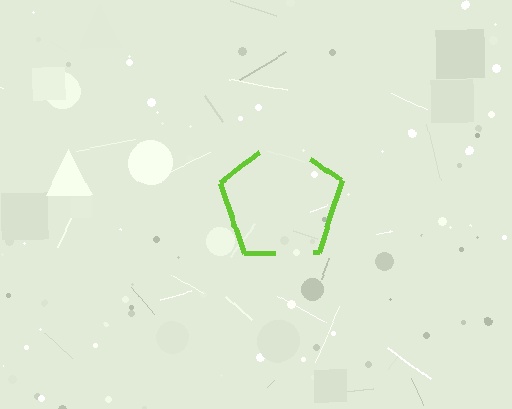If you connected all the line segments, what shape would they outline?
They would outline a pentagon.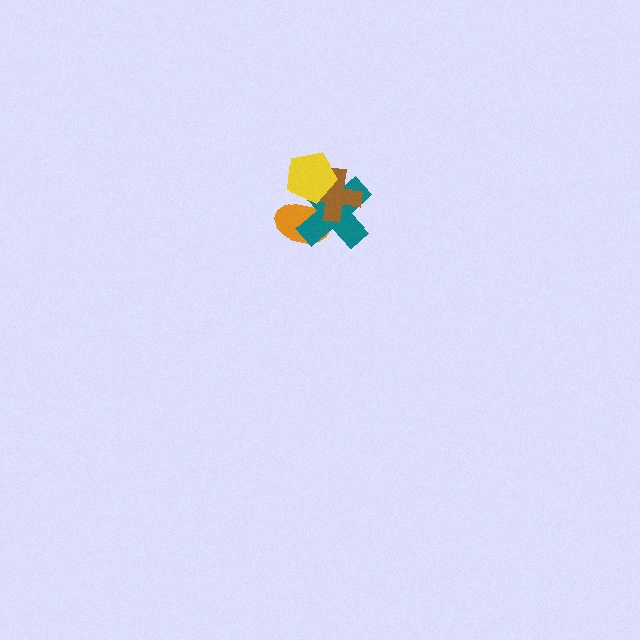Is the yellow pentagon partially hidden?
No, no other shape covers it.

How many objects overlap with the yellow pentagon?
3 objects overlap with the yellow pentagon.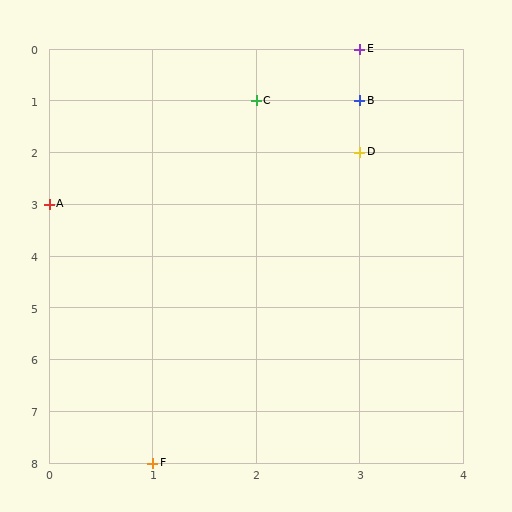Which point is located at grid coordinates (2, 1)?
Point C is at (2, 1).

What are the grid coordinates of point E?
Point E is at grid coordinates (3, 0).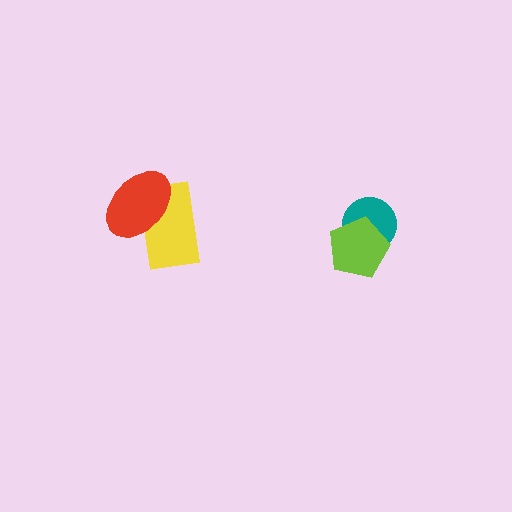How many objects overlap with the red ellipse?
1 object overlaps with the red ellipse.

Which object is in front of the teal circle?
The lime pentagon is in front of the teal circle.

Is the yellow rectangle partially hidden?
Yes, it is partially covered by another shape.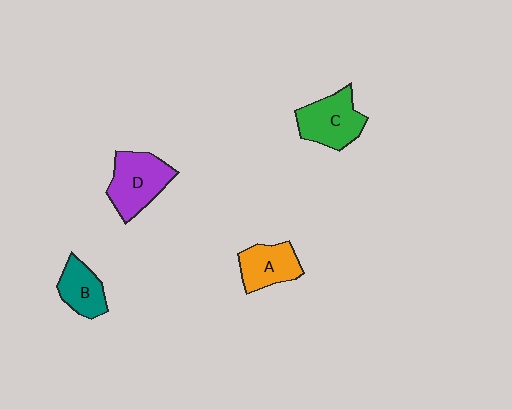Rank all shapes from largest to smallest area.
From largest to smallest: D (purple), C (green), A (orange), B (teal).